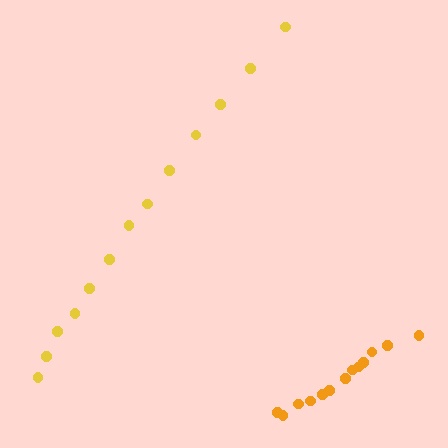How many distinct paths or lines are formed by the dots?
There are 2 distinct paths.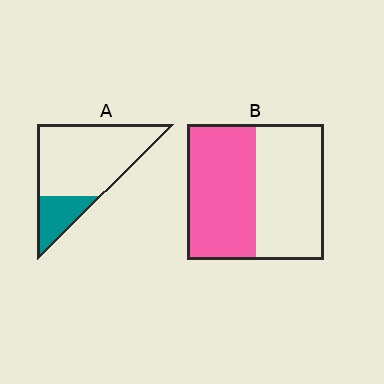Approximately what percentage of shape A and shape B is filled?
A is approximately 20% and B is approximately 50%.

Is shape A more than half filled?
No.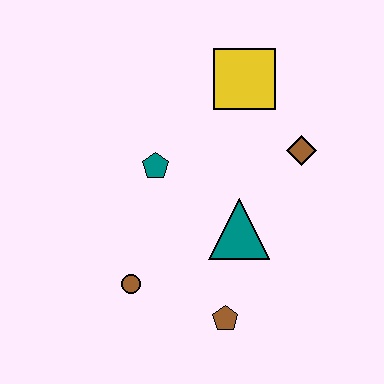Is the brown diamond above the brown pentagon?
Yes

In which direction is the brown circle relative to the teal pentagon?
The brown circle is below the teal pentagon.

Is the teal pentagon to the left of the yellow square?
Yes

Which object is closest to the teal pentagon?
The teal triangle is closest to the teal pentagon.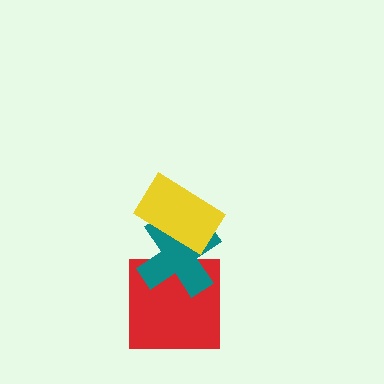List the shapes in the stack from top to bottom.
From top to bottom: the yellow rectangle, the teal cross, the red square.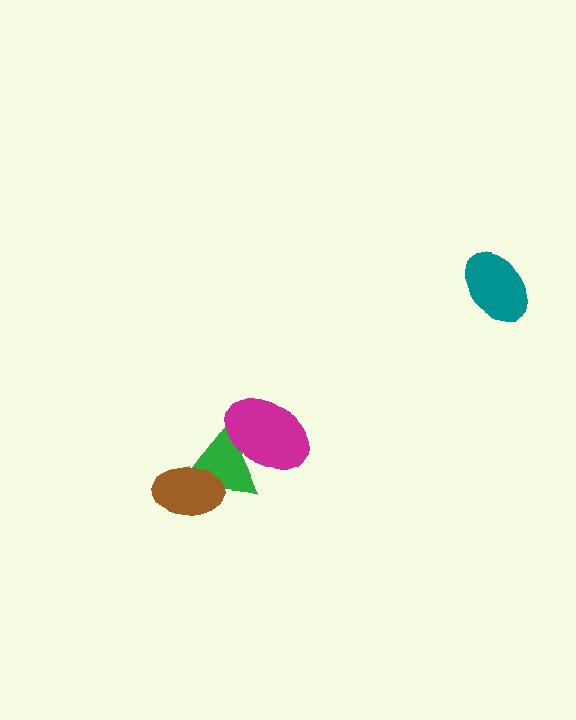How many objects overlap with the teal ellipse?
0 objects overlap with the teal ellipse.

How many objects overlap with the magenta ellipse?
1 object overlaps with the magenta ellipse.